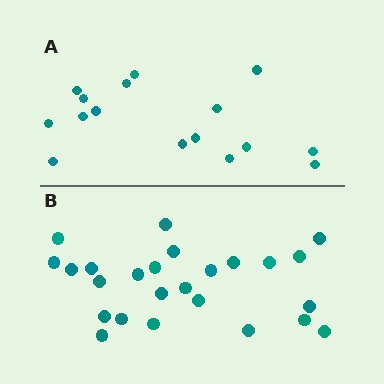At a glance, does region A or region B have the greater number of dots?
Region B (the bottom region) has more dots.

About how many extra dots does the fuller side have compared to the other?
Region B has roughly 8 or so more dots than region A.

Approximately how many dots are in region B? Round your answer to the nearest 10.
About 20 dots. (The exact count is 25, which rounds to 20.)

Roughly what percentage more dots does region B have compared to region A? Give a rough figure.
About 55% more.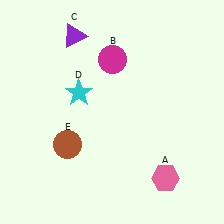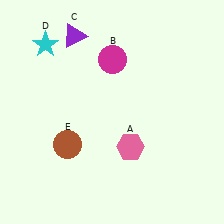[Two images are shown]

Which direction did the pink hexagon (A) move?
The pink hexagon (A) moved left.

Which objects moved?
The objects that moved are: the pink hexagon (A), the cyan star (D).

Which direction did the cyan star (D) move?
The cyan star (D) moved up.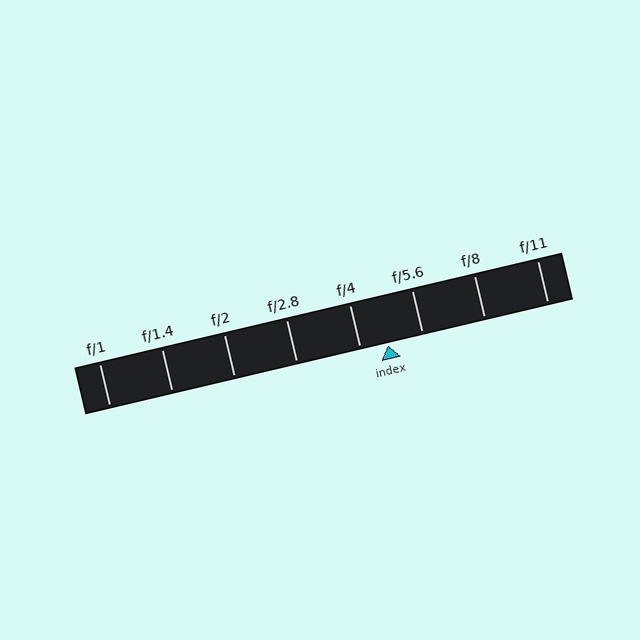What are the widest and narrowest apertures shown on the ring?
The widest aperture shown is f/1 and the narrowest is f/11.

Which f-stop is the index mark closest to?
The index mark is closest to f/4.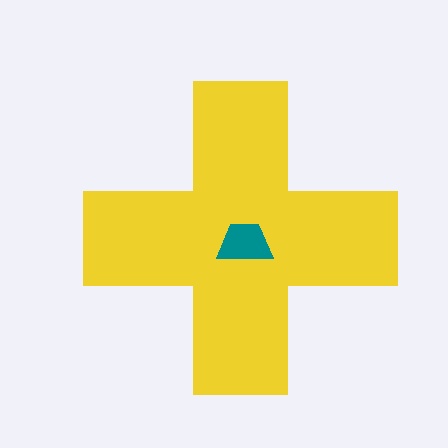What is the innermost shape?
The teal trapezoid.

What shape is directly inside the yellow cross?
The teal trapezoid.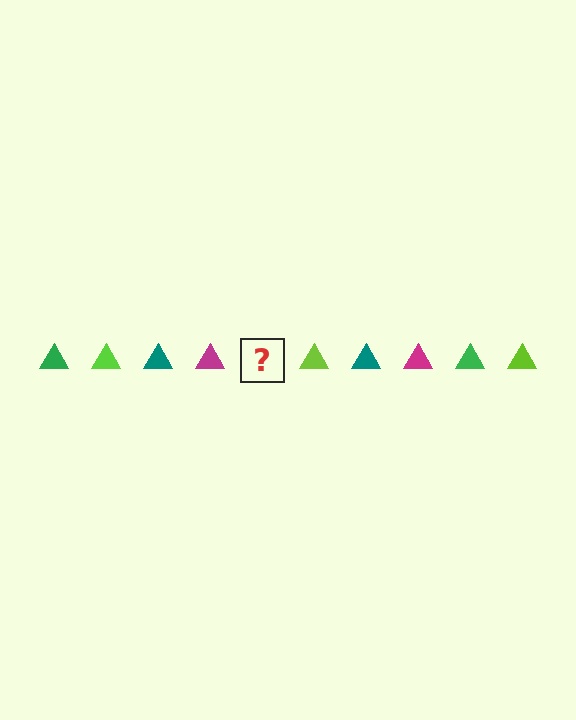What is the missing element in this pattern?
The missing element is a green triangle.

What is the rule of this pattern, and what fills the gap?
The rule is that the pattern cycles through green, lime, teal, magenta triangles. The gap should be filled with a green triangle.